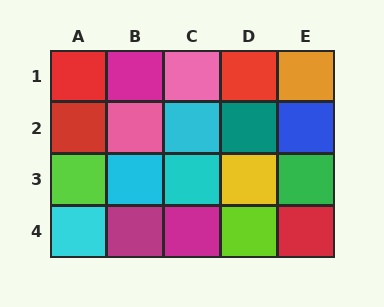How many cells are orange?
1 cell is orange.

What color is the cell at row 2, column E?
Blue.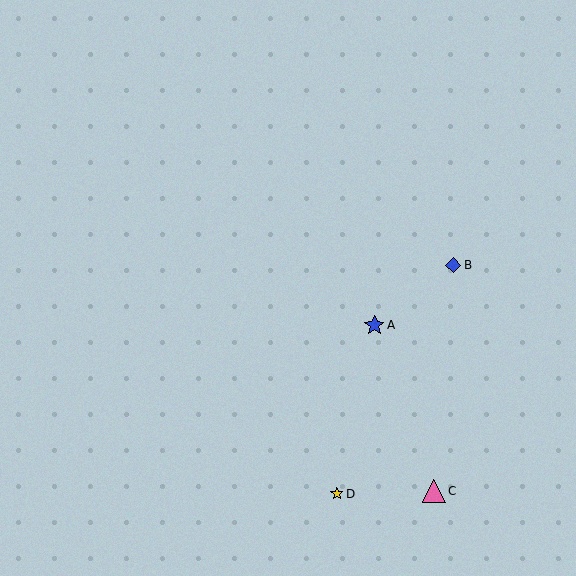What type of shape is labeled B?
Shape B is a blue diamond.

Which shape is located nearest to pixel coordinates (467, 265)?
The blue diamond (labeled B) at (453, 265) is nearest to that location.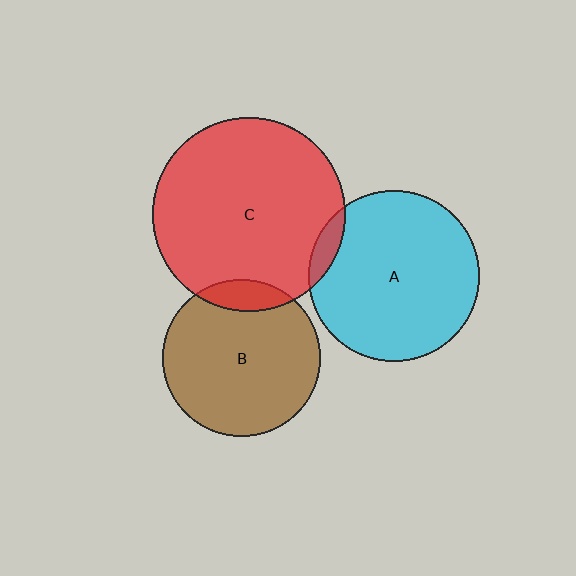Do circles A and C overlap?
Yes.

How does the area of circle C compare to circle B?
Approximately 1.5 times.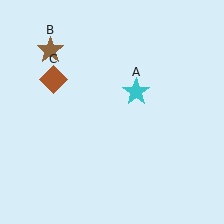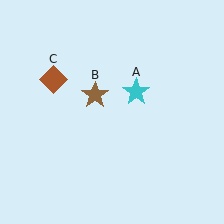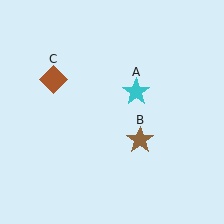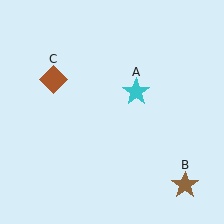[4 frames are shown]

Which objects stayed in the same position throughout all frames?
Cyan star (object A) and brown diamond (object C) remained stationary.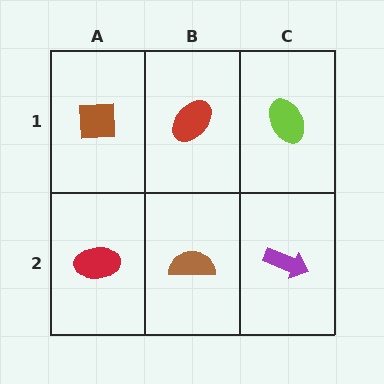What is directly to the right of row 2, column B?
A purple arrow.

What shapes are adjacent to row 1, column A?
A red ellipse (row 2, column A), a red ellipse (row 1, column B).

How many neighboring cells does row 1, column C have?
2.